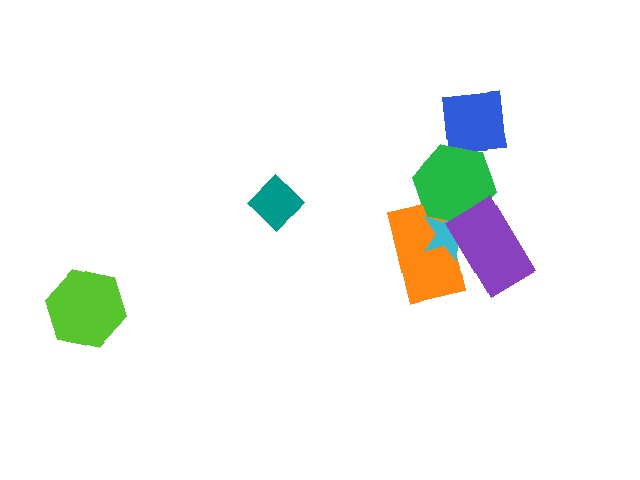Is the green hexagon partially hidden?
Yes, it is partially covered by another shape.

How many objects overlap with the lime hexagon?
0 objects overlap with the lime hexagon.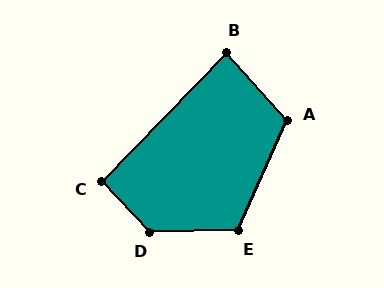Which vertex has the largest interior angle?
D, at approximately 132 degrees.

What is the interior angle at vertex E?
Approximately 115 degrees (obtuse).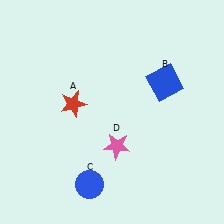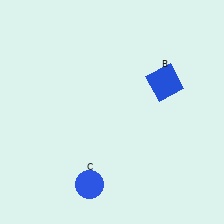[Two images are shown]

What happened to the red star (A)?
The red star (A) was removed in Image 2. It was in the top-left area of Image 1.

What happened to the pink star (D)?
The pink star (D) was removed in Image 2. It was in the bottom-right area of Image 1.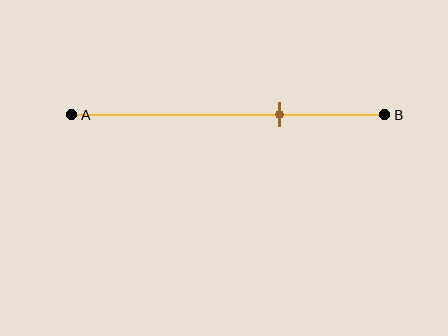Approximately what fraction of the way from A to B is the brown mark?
The brown mark is approximately 65% of the way from A to B.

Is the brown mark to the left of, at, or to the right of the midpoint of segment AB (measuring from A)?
The brown mark is to the right of the midpoint of segment AB.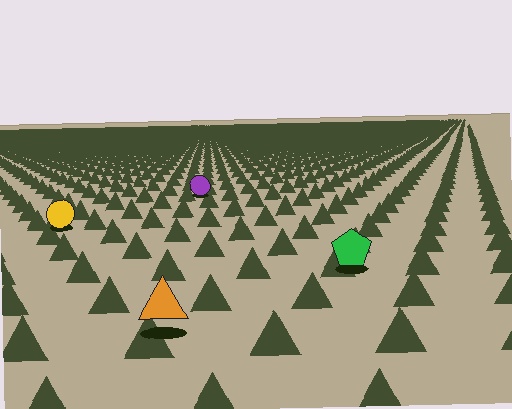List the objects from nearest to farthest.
From nearest to farthest: the orange triangle, the green pentagon, the yellow circle, the purple circle.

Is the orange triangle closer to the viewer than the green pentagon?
Yes. The orange triangle is closer — you can tell from the texture gradient: the ground texture is coarser near it.